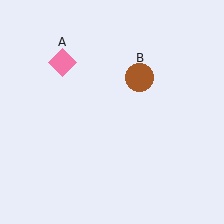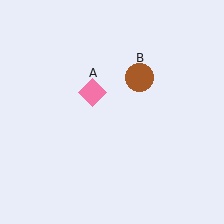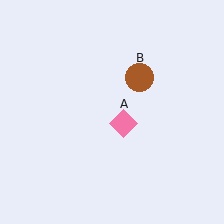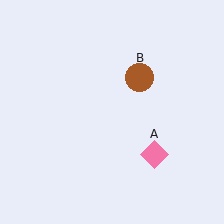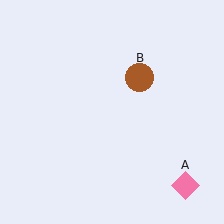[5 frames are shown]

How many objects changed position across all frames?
1 object changed position: pink diamond (object A).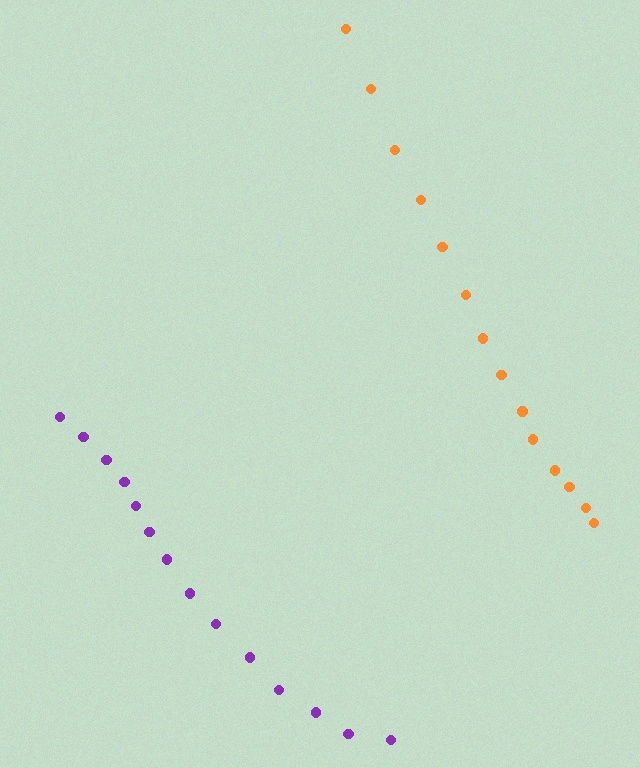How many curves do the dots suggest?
There are 2 distinct paths.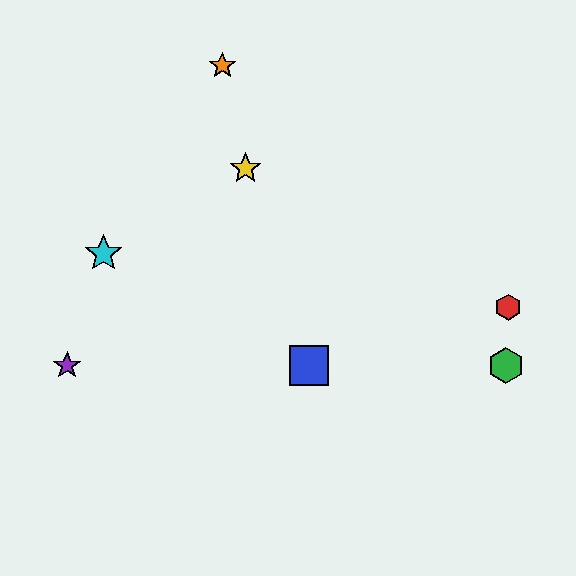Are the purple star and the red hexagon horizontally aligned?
No, the purple star is at y≈366 and the red hexagon is at y≈307.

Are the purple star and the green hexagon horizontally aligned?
Yes, both are at y≈366.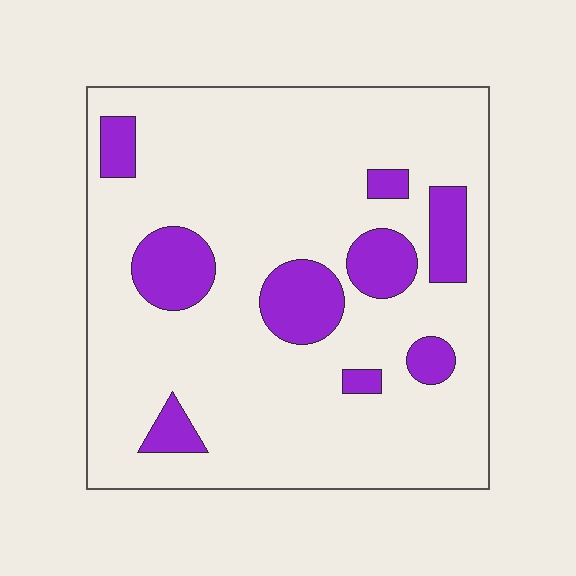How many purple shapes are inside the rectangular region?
9.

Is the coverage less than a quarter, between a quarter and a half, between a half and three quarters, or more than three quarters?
Less than a quarter.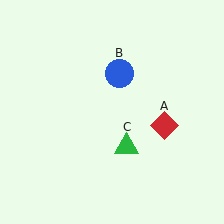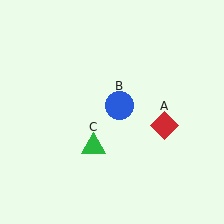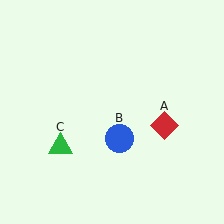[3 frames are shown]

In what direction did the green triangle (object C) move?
The green triangle (object C) moved left.